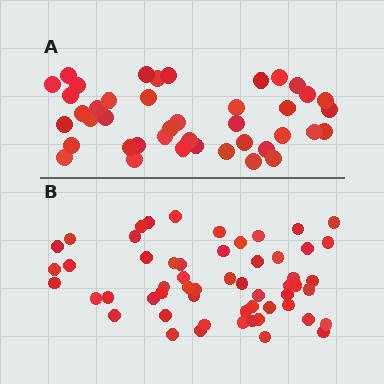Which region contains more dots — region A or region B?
Region B (the bottom region) has more dots.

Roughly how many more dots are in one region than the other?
Region B has approximately 15 more dots than region A.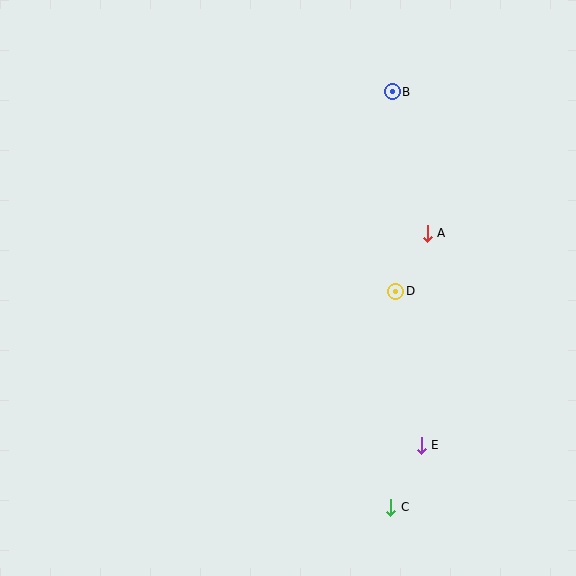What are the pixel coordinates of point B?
Point B is at (392, 92).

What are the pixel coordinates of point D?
Point D is at (396, 291).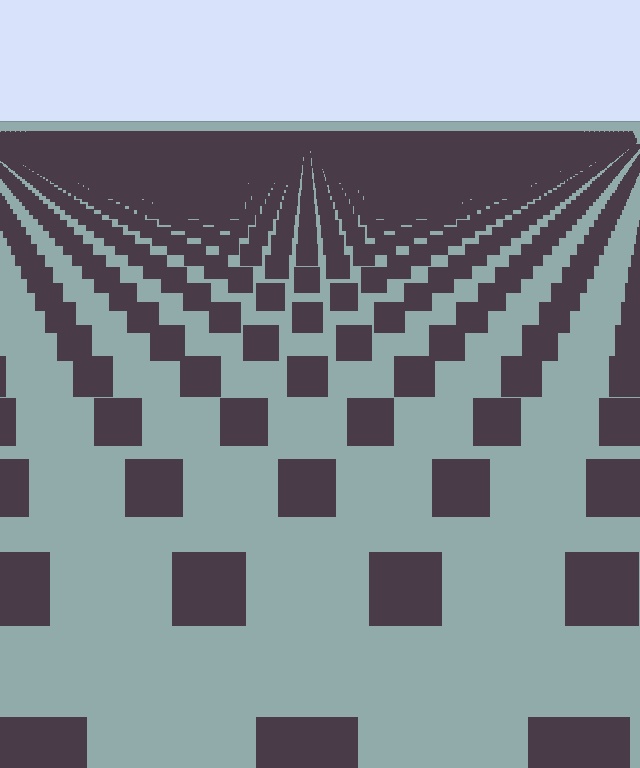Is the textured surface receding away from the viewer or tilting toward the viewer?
The surface is receding away from the viewer. Texture elements get smaller and denser toward the top.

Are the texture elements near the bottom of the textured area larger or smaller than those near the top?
Larger. Near the bottom, elements are closer to the viewer and appear at a bigger on-screen size.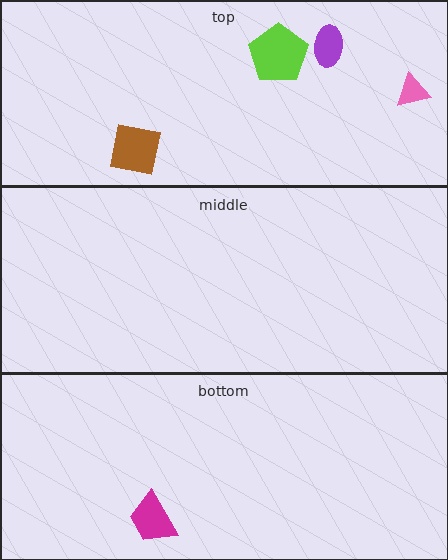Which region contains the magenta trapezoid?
The bottom region.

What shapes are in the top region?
The brown square, the purple ellipse, the lime pentagon, the pink triangle.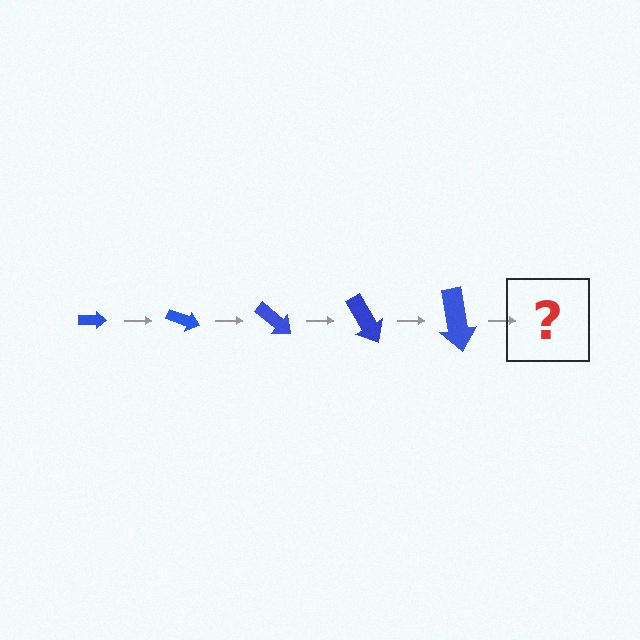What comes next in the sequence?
The next element should be an arrow, larger than the previous one and rotated 100 degrees from the start.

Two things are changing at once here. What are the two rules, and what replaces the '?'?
The two rules are that the arrow grows larger each step and it rotates 20 degrees each step. The '?' should be an arrow, larger than the previous one and rotated 100 degrees from the start.